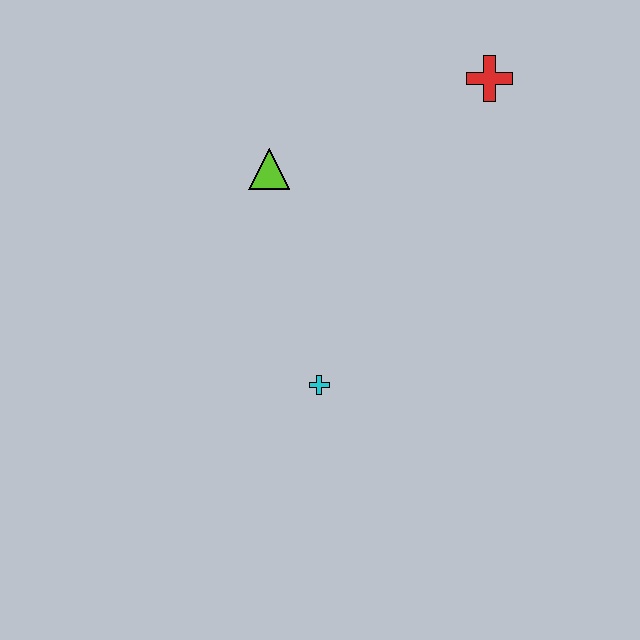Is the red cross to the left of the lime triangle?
No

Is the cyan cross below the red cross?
Yes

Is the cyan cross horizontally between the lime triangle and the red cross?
Yes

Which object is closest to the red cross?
The lime triangle is closest to the red cross.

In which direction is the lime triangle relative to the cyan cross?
The lime triangle is above the cyan cross.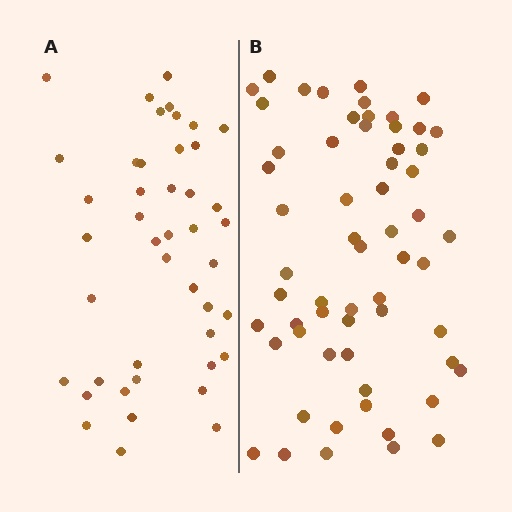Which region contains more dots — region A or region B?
Region B (the right region) has more dots.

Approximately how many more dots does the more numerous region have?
Region B has approximately 15 more dots than region A.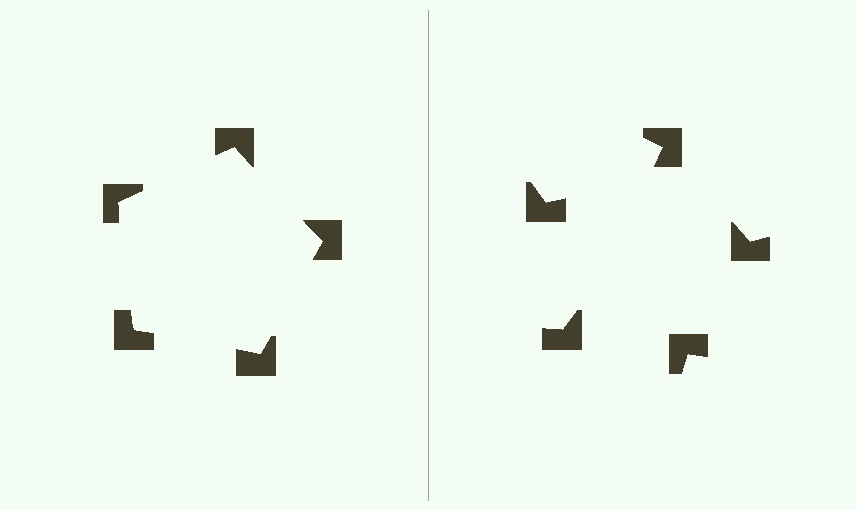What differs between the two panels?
The notched squares are positioned identically on both sides; only the wedge orientations differ. On the left they align to a pentagon; on the right they are misaligned.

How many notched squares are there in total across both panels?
10 — 5 on each side.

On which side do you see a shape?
An illusory pentagon appears on the left side. On the right side the wedge cuts are rotated, so no coherent shape forms.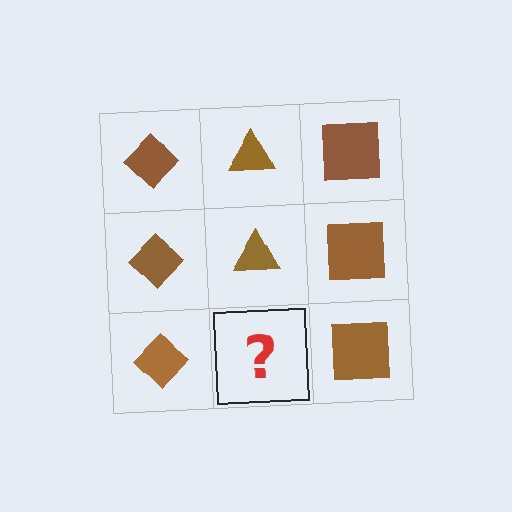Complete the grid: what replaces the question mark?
The question mark should be replaced with a brown triangle.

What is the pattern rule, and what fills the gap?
The rule is that each column has a consistent shape. The gap should be filled with a brown triangle.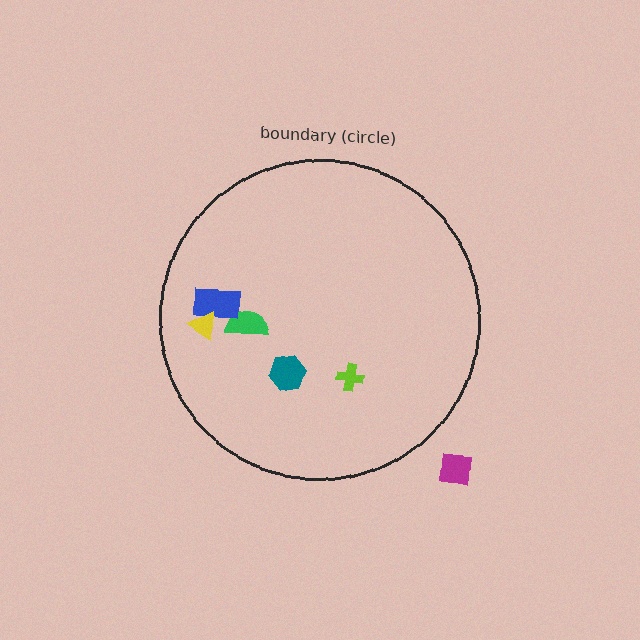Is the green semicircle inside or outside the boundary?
Inside.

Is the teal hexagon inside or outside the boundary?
Inside.